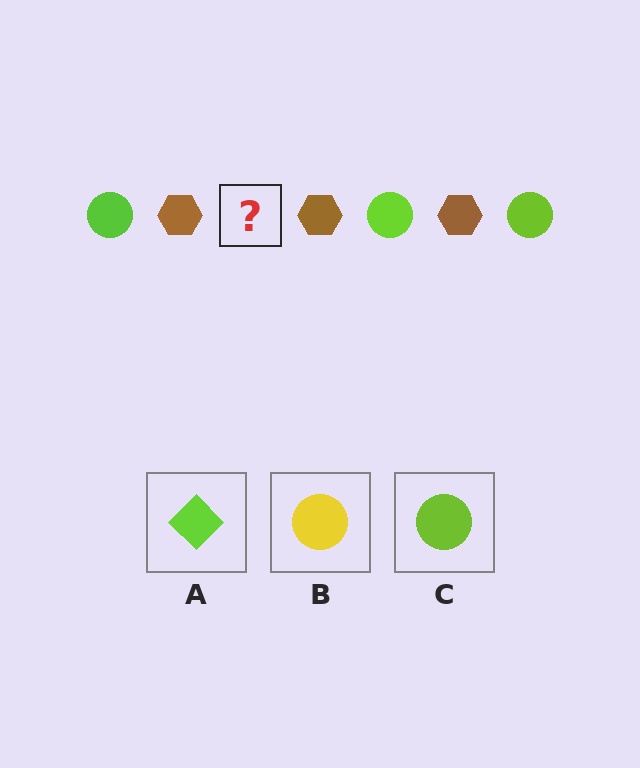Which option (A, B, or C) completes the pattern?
C.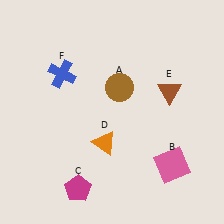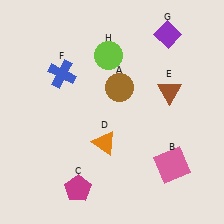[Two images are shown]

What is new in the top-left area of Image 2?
A lime circle (H) was added in the top-left area of Image 2.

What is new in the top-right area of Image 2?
A purple diamond (G) was added in the top-right area of Image 2.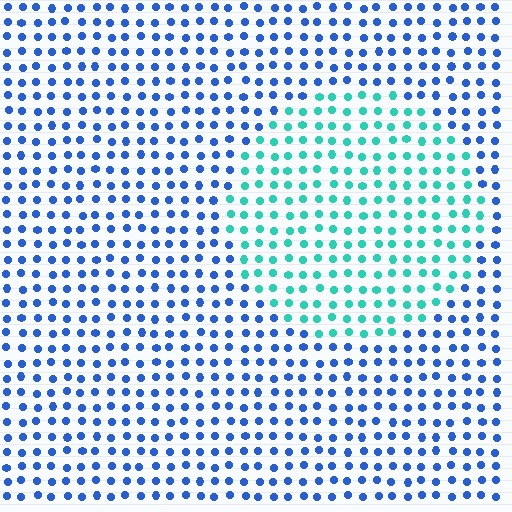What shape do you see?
I see a circle.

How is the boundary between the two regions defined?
The boundary is defined purely by a slight shift in hue (about 52 degrees). Spacing, size, and orientation are identical on both sides.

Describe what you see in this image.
The image is filled with small blue elements in a uniform arrangement. A circle-shaped region is visible where the elements are tinted to a slightly different hue, forming a subtle color boundary.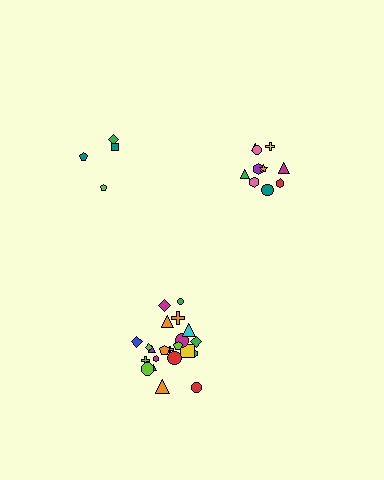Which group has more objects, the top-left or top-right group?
The top-right group.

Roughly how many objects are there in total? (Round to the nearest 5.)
Roughly 35 objects in total.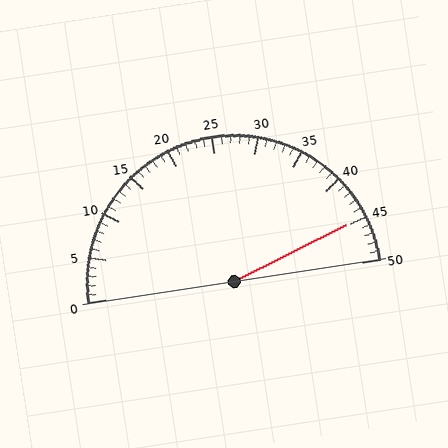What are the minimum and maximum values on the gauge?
The gauge ranges from 0 to 50.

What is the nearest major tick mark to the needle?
The nearest major tick mark is 45.